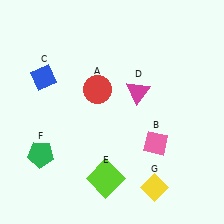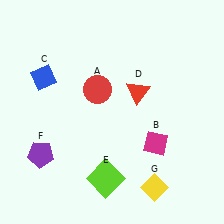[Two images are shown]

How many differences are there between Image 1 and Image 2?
There are 3 differences between the two images.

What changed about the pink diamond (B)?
In Image 1, B is pink. In Image 2, it changed to magenta.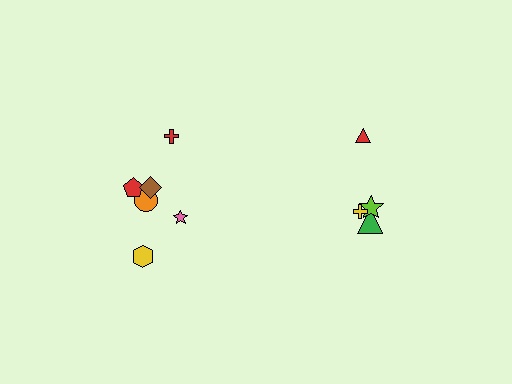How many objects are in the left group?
There are 6 objects.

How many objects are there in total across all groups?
There are 10 objects.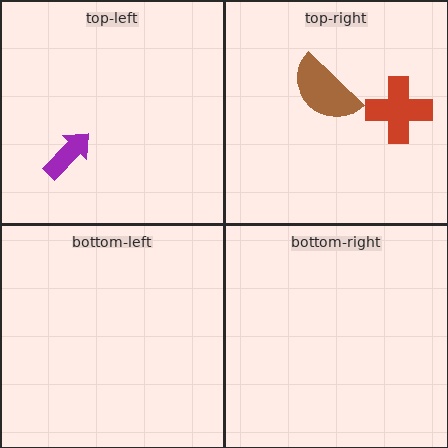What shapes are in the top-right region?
The red cross, the brown semicircle.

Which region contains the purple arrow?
The top-left region.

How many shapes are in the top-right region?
2.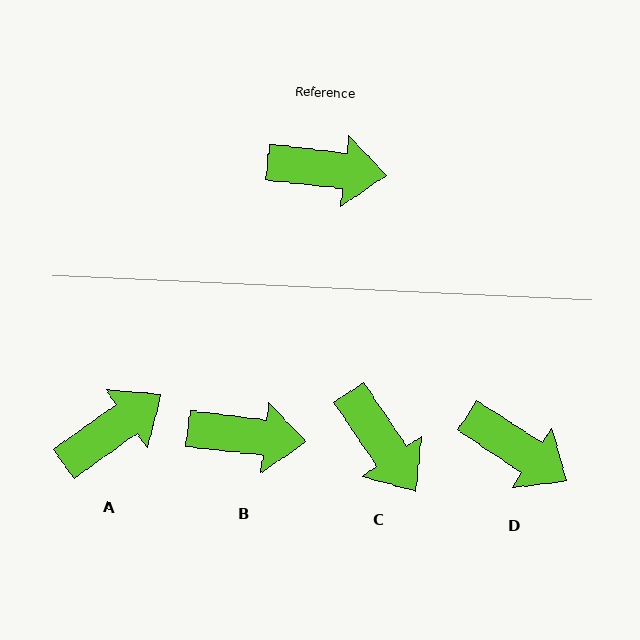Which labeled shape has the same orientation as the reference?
B.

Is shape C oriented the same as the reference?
No, it is off by about 49 degrees.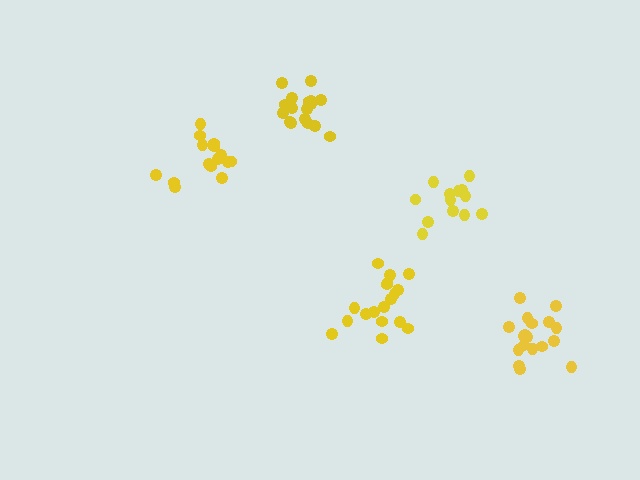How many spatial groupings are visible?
There are 5 spatial groupings.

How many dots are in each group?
Group 1: 18 dots, Group 2: 18 dots, Group 3: 13 dots, Group 4: 15 dots, Group 5: 18 dots (82 total).